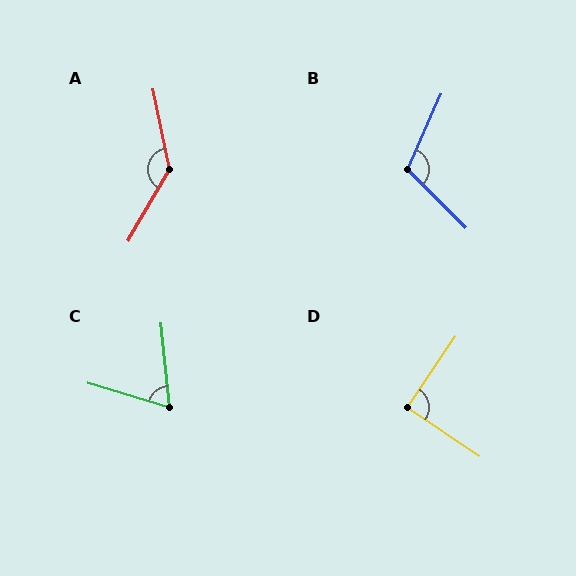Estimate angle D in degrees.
Approximately 90 degrees.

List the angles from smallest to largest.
C (67°), D (90°), B (111°), A (138°).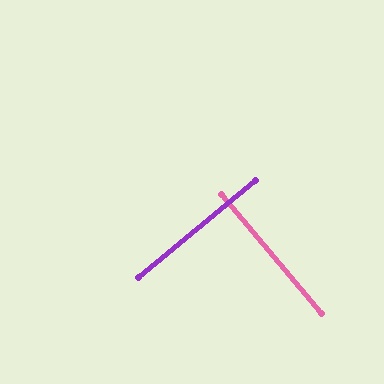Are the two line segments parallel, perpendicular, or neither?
Perpendicular — they meet at approximately 90°.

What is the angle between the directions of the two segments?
Approximately 90 degrees.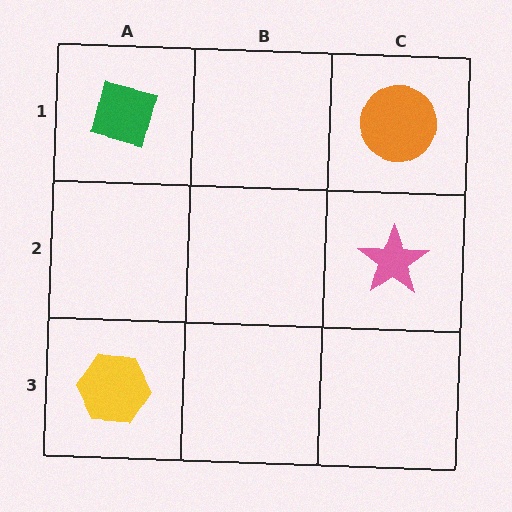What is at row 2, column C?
A pink star.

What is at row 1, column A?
A green square.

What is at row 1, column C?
An orange circle.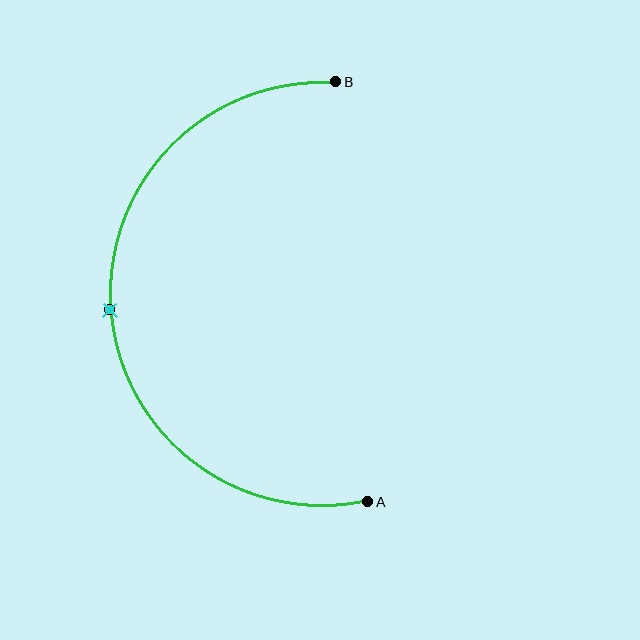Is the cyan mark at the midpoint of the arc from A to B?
Yes. The cyan mark lies on the arc at equal arc-length from both A and B — it is the arc midpoint.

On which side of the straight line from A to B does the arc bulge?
The arc bulges to the left of the straight line connecting A and B.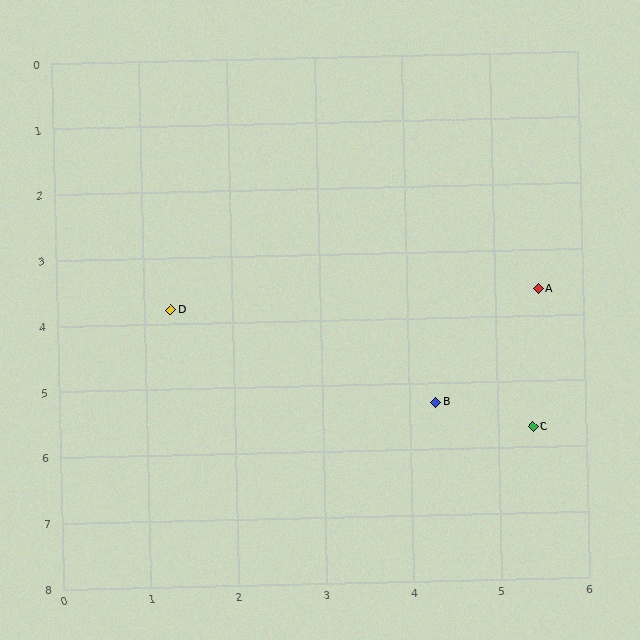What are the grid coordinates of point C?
Point C is at approximately (5.4, 5.7).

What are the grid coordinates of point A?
Point A is at approximately (5.5, 3.6).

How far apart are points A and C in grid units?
Points A and C are about 2.1 grid units apart.